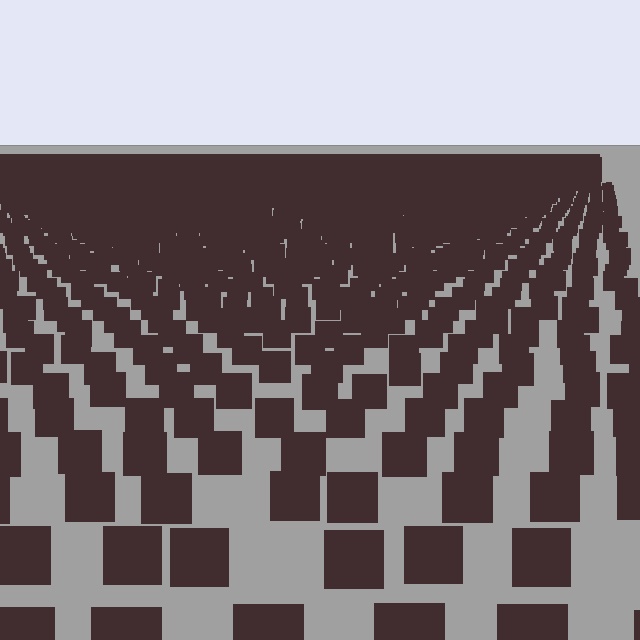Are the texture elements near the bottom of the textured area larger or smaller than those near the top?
Larger. Near the bottom, elements are closer to the viewer and appear at a bigger on-screen size.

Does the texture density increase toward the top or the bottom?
Density increases toward the top.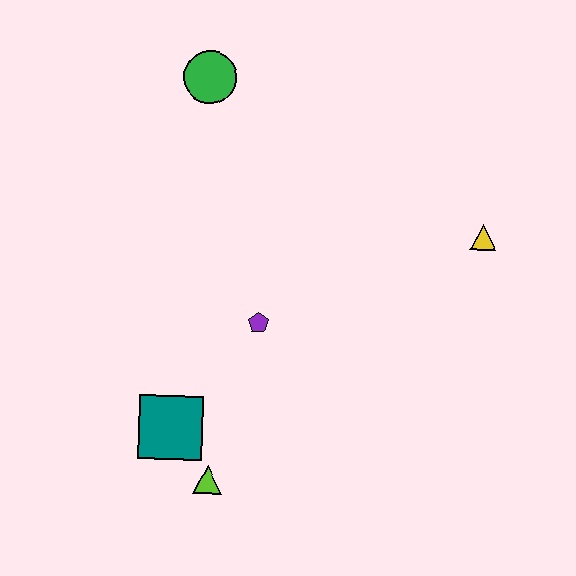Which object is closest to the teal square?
The lime triangle is closest to the teal square.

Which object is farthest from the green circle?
The lime triangle is farthest from the green circle.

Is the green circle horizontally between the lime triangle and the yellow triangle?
No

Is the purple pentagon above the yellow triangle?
No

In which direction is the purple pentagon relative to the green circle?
The purple pentagon is below the green circle.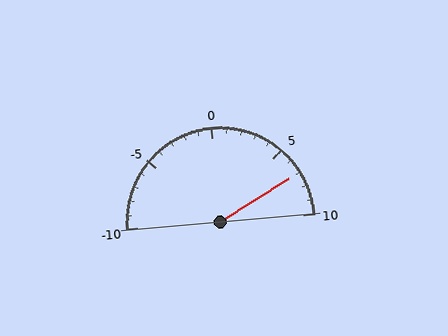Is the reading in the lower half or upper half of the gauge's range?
The reading is in the upper half of the range (-10 to 10).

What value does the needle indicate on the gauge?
The needle indicates approximately 7.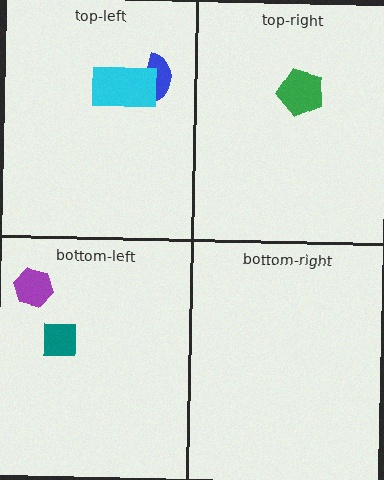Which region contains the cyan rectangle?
The top-left region.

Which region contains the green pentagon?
The top-right region.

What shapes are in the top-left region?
The blue semicircle, the cyan rectangle.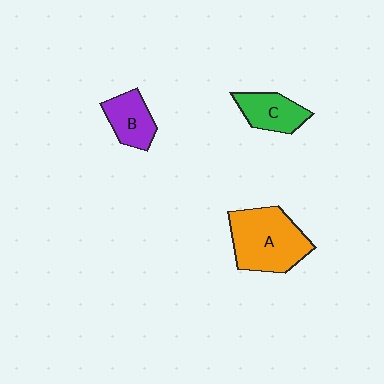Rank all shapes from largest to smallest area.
From largest to smallest: A (orange), C (green), B (purple).